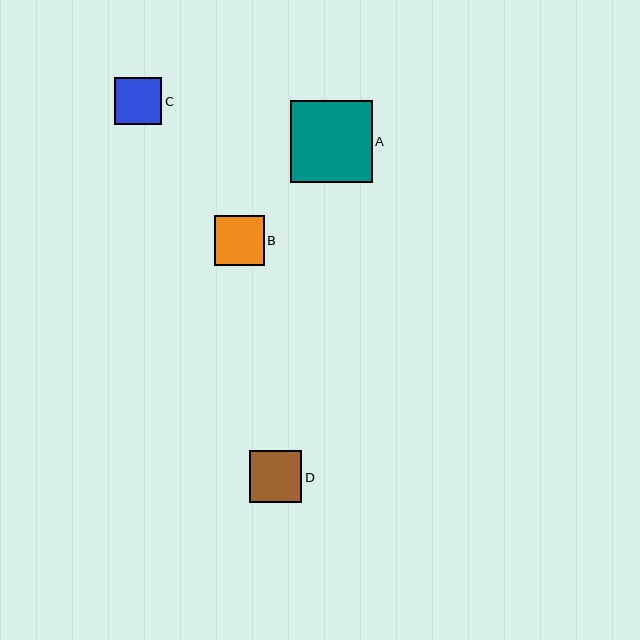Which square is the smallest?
Square C is the smallest with a size of approximately 47 pixels.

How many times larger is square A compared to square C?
Square A is approximately 1.7 times the size of square C.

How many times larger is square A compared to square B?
Square A is approximately 1.7 times the size of square B.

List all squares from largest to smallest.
From largest to smallest: A, D, B, C.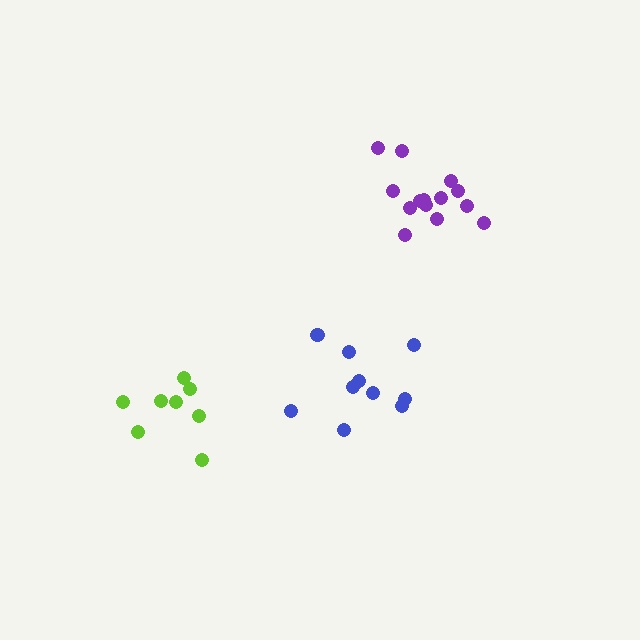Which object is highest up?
The purple cluster is topmost.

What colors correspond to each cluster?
The clusters are colored: blue, lime, purple.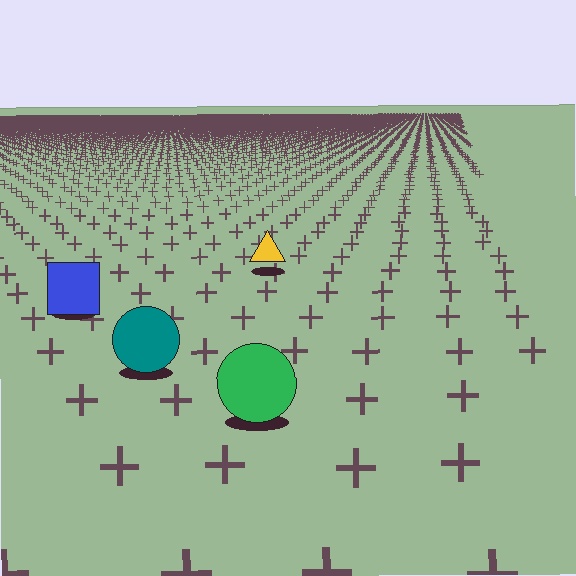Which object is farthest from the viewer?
The yellow triangle is farthest from the viewer. It appears smaller and the ground texture around it is denser.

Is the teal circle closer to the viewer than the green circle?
No. The green circle is closer — you can tell from the texture gradient: the ground texture is coarser near it.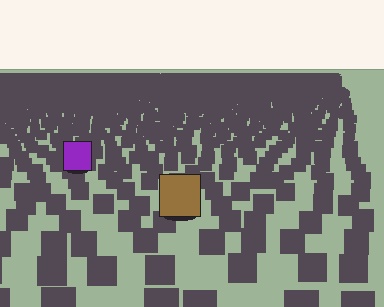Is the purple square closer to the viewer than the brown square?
No. The brown square is closer — you can tell from the texture gradient: the ground texture is coarser near it.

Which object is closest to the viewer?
The brown square is closest. The texture marks near it are larger and more spread out.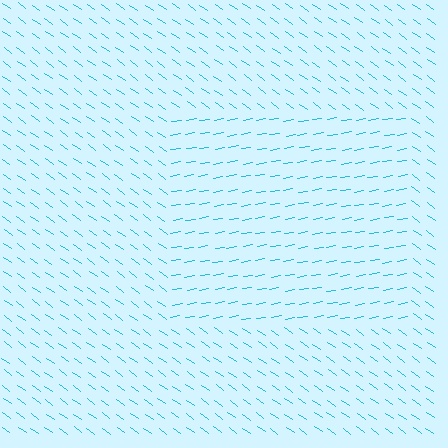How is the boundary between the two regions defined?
The boundary is defined purely by a change in line orientation (approximately 45 degrees difference). All lines are the same color and thickness.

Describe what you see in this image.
The image is filled with small cyan line segments. A rectangle region in the image has lines oriented differently from the surrounding lines, creating a visible texture boundary.